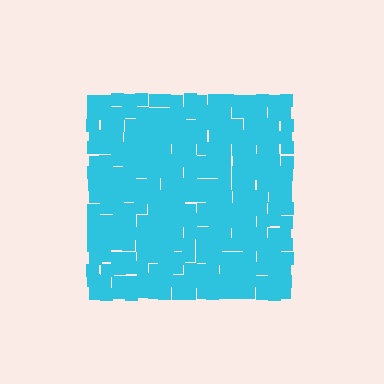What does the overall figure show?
The overall figure shows a square.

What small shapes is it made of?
It is made of small squares.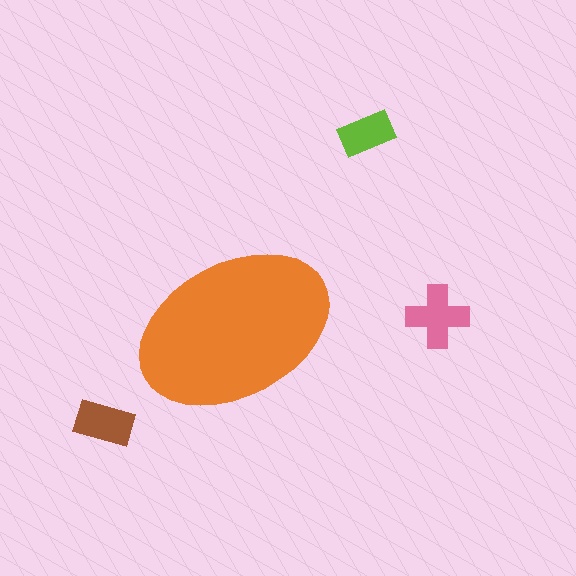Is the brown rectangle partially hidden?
No, the brown rectangle is fully visible.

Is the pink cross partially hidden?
No, the pink cross is fully visible.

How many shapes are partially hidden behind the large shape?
0 shapes are partially hidden.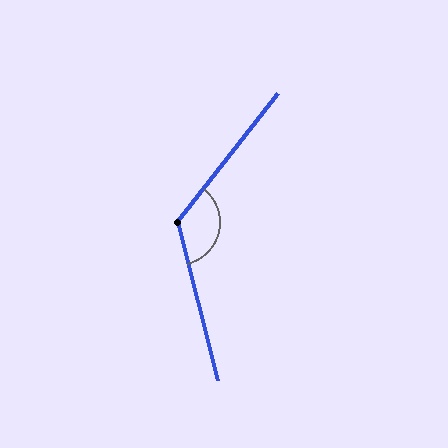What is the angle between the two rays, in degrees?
Approximately 128 degrees.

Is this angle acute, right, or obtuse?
It is obtuse.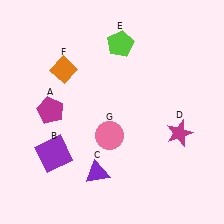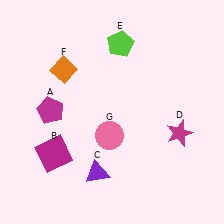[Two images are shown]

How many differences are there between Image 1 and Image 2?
There is 1 difference between the two images.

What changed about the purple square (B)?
In Image 1, B is purple. In Image 2, it changed to magenta.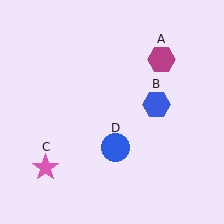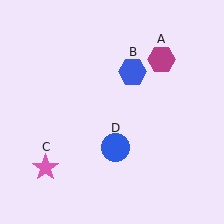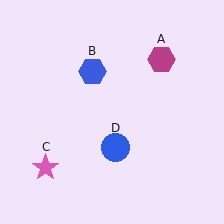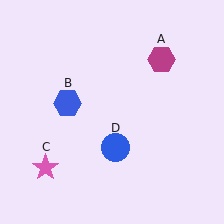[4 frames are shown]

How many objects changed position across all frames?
1 object changed position: blue hexagon (object B).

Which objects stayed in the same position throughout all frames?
Magenta hexagon (object A) and pink star (object C) and blue circle (object D) remained stationary.